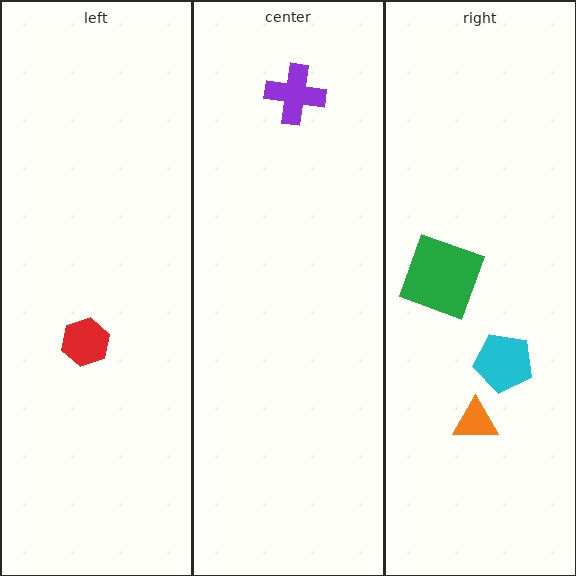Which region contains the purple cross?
The center region.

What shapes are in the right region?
The orange triangle, the green square, the cyan pentagon.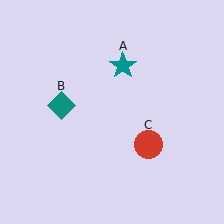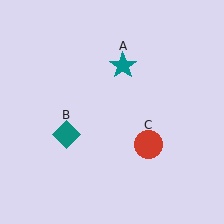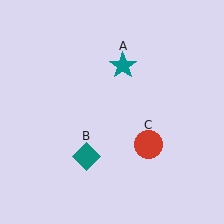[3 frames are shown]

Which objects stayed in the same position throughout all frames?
Teal star (object A) and red circle (object C) remained stationary.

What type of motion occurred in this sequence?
The teal diamond (object B) rotated counterclockwise around the center of the scene.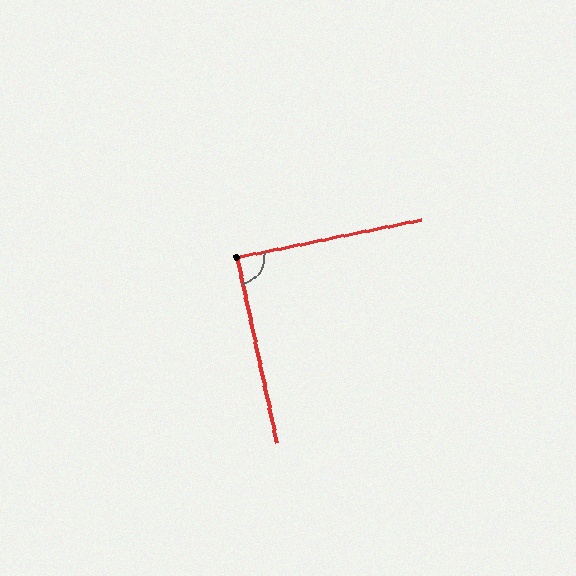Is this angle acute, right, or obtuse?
It is approximately a right angle.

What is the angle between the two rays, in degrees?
Approximately 89 degrees.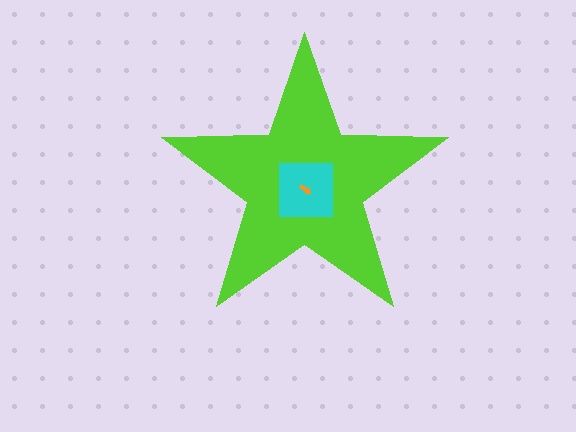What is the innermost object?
The orange arrow.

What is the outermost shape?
The lime star.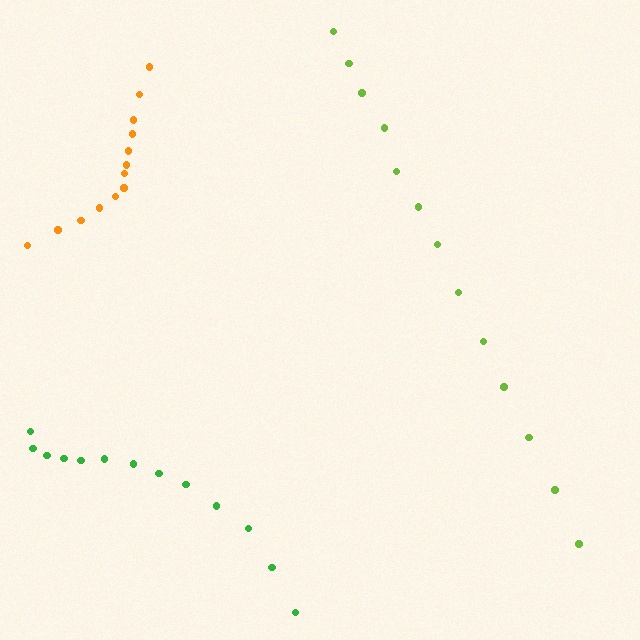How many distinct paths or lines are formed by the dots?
There are 3 distinct paths.